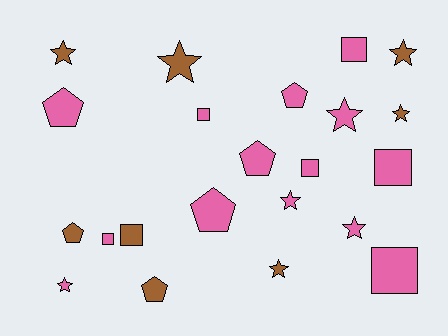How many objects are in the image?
There are 22 objects.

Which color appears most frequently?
Pink, with 14 objects.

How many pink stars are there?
There are 4 pink stars.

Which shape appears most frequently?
Star, with 9 objects.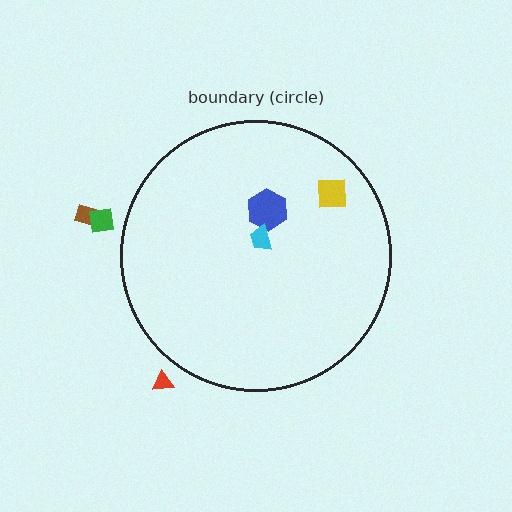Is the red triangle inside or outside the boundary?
Outside.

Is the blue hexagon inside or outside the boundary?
Inside.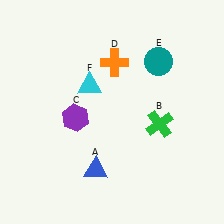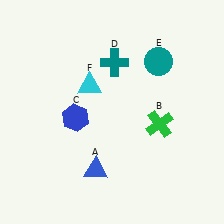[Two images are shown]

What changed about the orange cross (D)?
In Image 1, D is orange. In Image 2, it changed to teal.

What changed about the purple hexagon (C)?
In Image 1, C is purple. In Image 2, it changed to blue.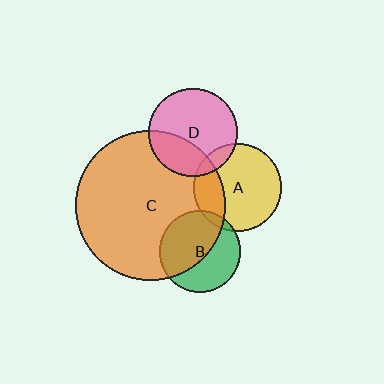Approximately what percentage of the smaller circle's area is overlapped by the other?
Approximately 25%.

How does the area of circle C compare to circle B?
Approximately 3.4 times.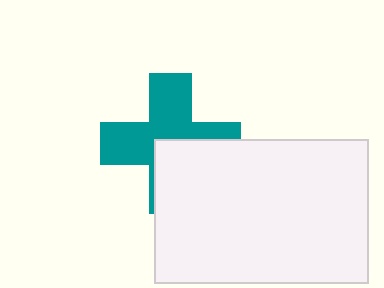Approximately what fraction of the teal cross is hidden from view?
Roughly 40% of the teal cross is hidden behind the white rectangle.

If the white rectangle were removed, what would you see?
You would see the complete teal cross.